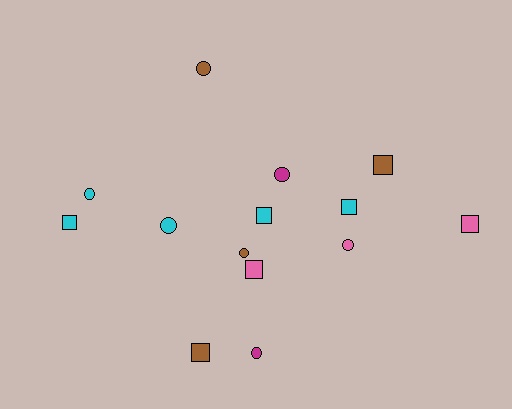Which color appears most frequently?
Cyan, with 5 objects.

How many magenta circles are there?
There are 2 magenta circles.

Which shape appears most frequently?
Circle, with 7 objects.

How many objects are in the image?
There are 14 objects.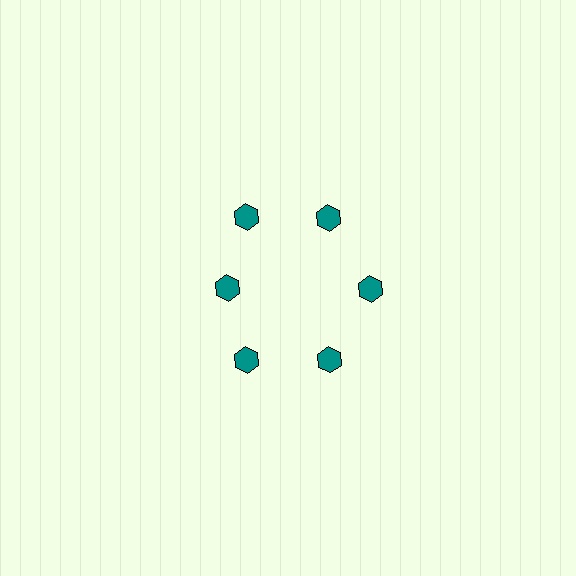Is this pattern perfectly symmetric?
No. The 6 teal hexagons are arranged in a ring, but one element near the 9 o'clock position is pulled inward toward the center, breaking the 6-fold rotational symmetry.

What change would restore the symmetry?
The symmetry would be restored by moving it outward, back onto the ring so that all 6 hexagons sit at equal angles and equal distance from the center.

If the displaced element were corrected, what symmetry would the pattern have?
It would have 6-fold rotational symmetry — the pattern would map onto itself every 60 degrees.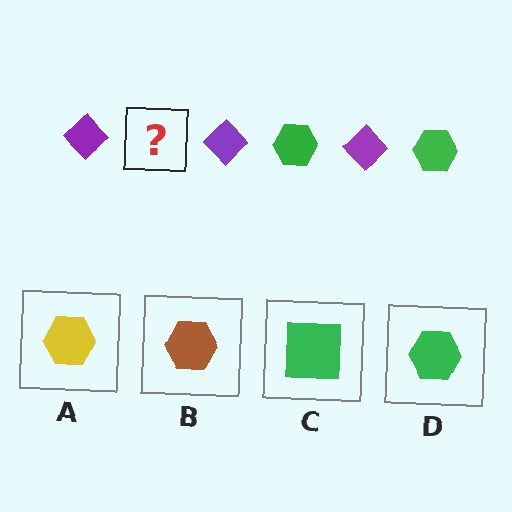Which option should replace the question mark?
Option D.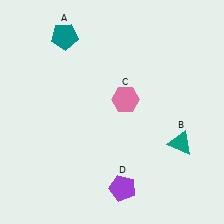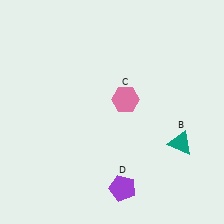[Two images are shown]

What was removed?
The teal pentagon (A) was removed in Image 2.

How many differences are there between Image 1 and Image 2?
There is 1 difference between the two images.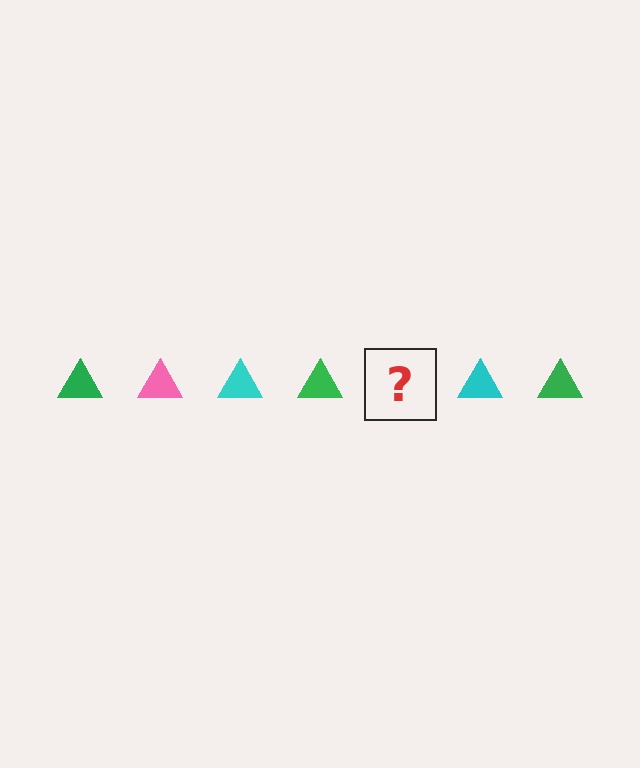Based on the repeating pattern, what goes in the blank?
The blank should be a pink triangle.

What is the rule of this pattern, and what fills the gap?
The rule is that the pattern cycles through green, pink, cyan triangles. The gap should be filled with a pink triangle.